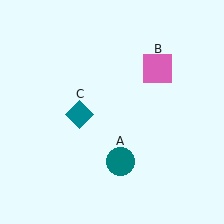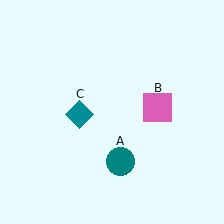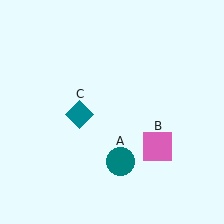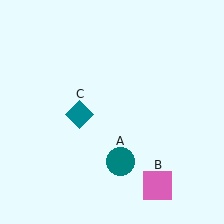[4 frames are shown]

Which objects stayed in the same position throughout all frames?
Teal circle (object A) and teal diamond (object C) remained stationary.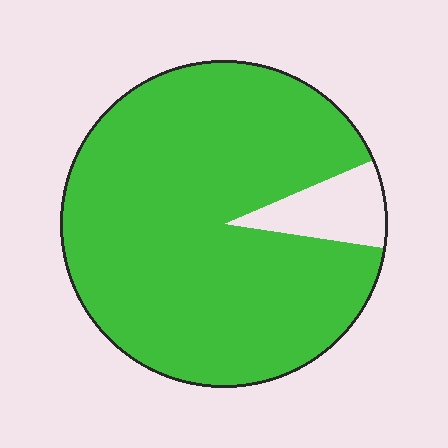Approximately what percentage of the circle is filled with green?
Approximately 90%.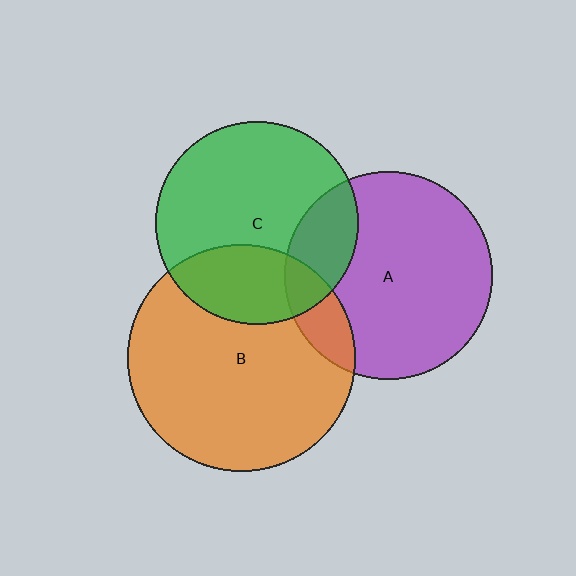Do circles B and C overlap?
Yes.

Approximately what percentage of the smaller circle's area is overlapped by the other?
Approximately 30%.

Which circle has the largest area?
Circle B (orange).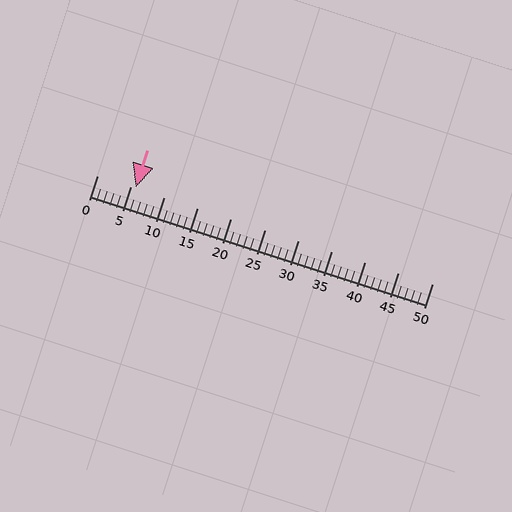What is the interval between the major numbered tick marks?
The major tick marks are spaced 5 units apart.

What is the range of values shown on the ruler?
The ruler shows values from 0 to 50.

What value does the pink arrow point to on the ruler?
The pink arrow points to approximately 6.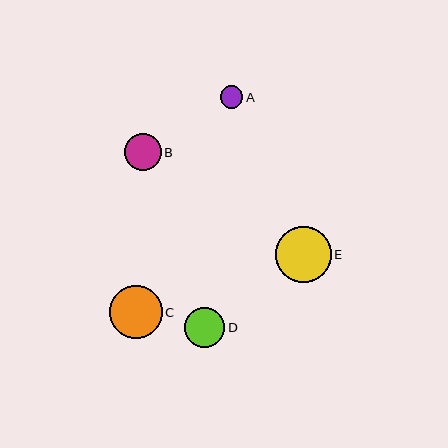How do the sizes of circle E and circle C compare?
Circle E and circle C are approximately the same size.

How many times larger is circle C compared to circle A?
Circle C is approximately 2.3 times the size of circle A.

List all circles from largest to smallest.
From largest to smallest: E, C, D, B, A.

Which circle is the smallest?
Circle A is the smallest with a size of approximately 23 pixels.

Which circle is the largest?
Circle E is the largest with a size of approximately 56 pixels.